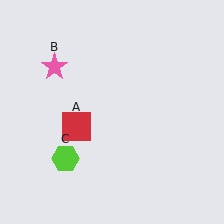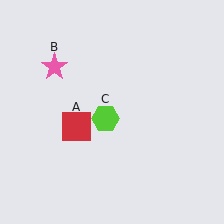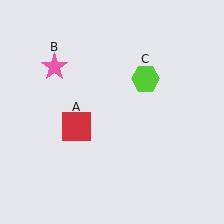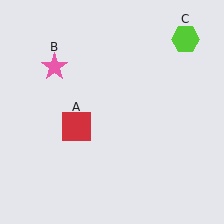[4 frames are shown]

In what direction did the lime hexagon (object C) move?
The lime hexagon (object C) moved up and to the right.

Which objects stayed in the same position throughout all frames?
Red square (object A) and pink star (object B) remained stationary.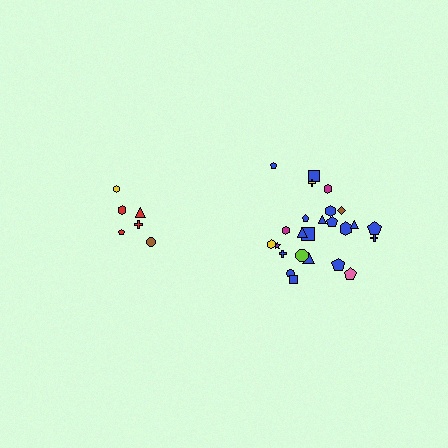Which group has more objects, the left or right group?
The right group.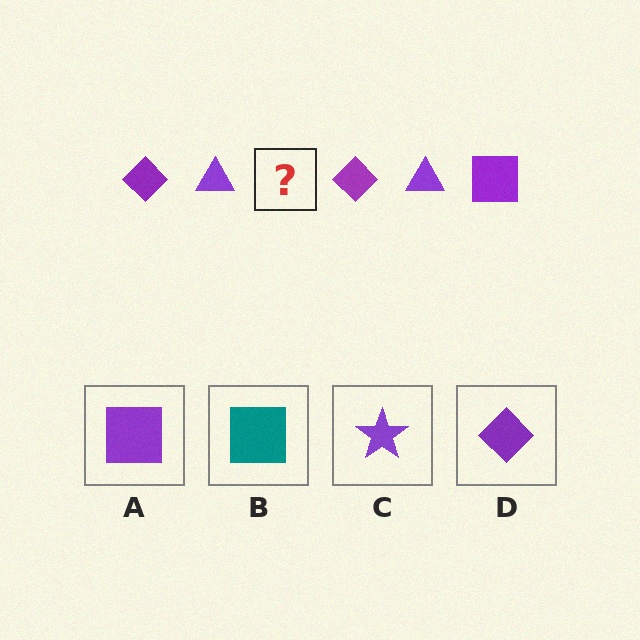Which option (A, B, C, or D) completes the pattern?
A.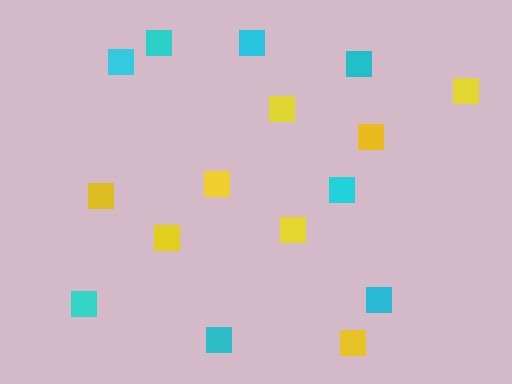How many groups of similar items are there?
There are 2 groups: one group of cyan squares (8) and one group of yellow squares (8).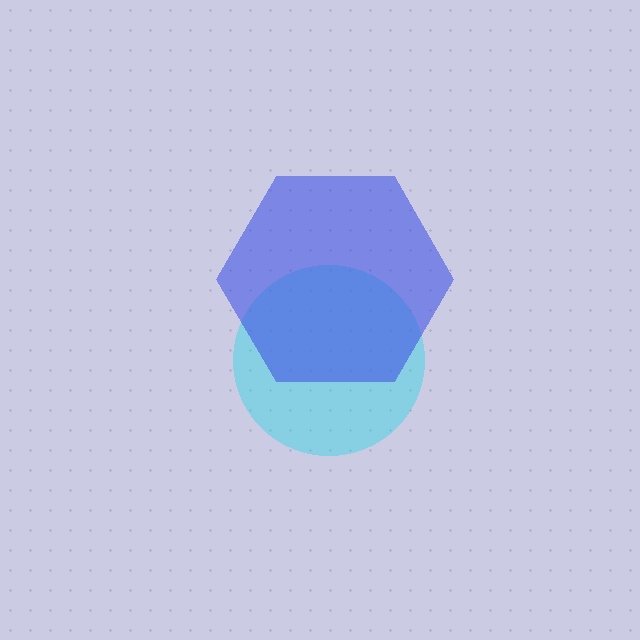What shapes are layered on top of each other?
The layered shapes are: a cyan circle, a blue hexagon.